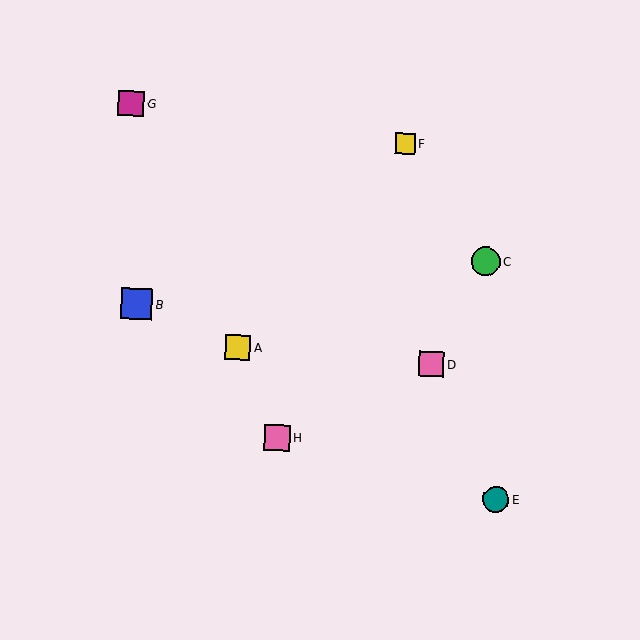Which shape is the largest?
The blue square (labeled B) is the largest.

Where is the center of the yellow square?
The center of the yellow square is at (405, 144).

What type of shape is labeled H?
Shape H is a pink square.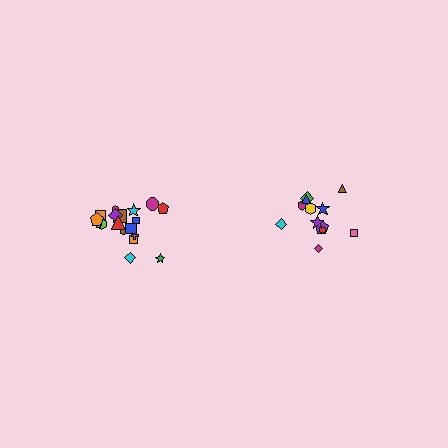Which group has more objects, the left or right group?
The left group.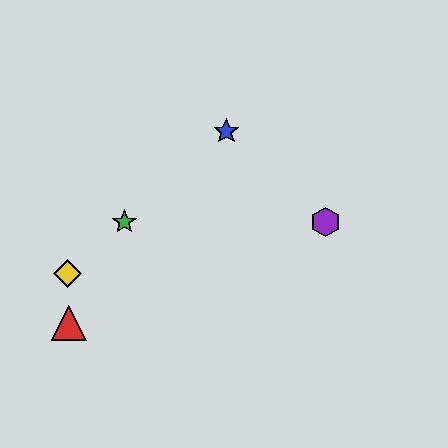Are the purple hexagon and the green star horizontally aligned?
Yes, both are at y≈222.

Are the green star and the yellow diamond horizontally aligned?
No, the green star is at y≈222 and the yellow diamond is at y≈274.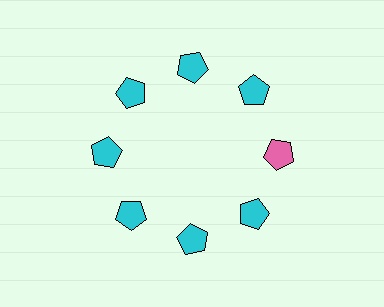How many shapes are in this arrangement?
There are 8 shapes arranged in a ring pattern.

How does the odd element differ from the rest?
It has a different color: pink instead of cyan.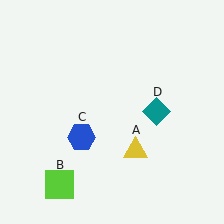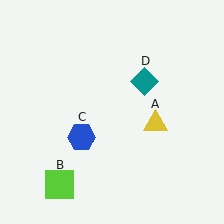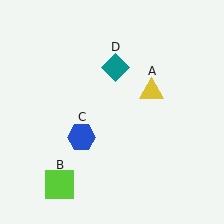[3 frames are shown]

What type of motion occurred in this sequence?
The yellow triangle (object A), teal diamond (object D) rotated counterclockwise around the center of the scene.